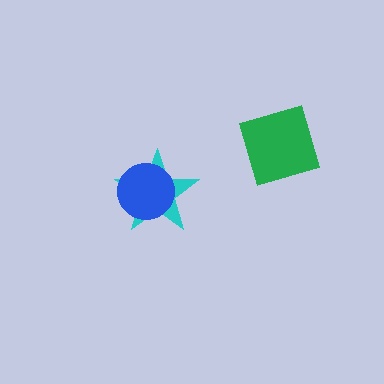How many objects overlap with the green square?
0 objects overlap with the green square.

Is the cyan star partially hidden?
Yes, it is partially covered by another shape.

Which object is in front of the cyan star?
The blue circle is in front of the cyan star.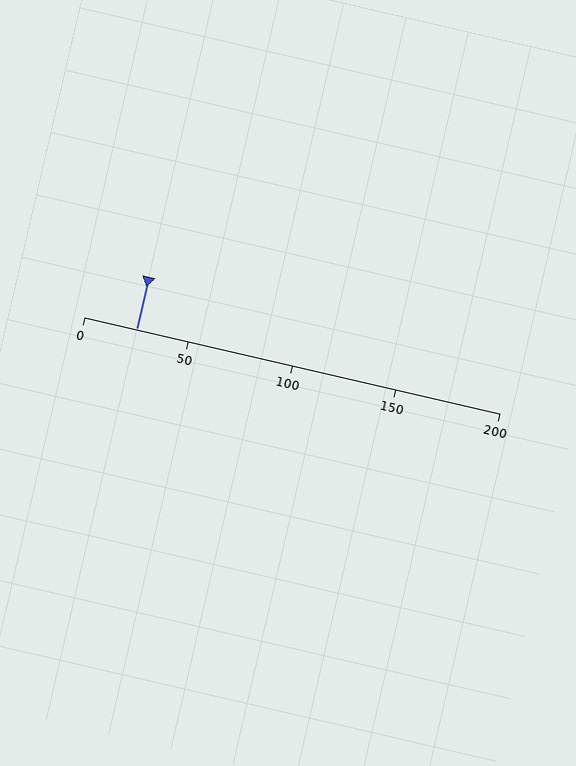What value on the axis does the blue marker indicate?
The marker indicates approximately 25.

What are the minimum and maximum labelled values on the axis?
The axis runs from 0 to 200.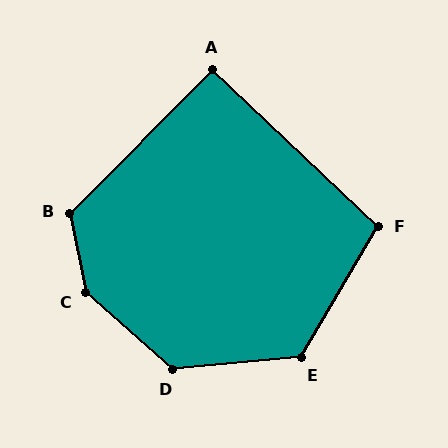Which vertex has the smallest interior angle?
A, at approximately 91 degrees.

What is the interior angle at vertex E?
Approximately 126 degrees (obtuse).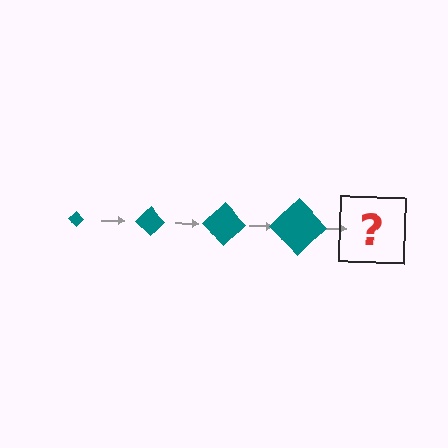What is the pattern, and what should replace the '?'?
The pattern is that the diamond gets progressively larger each step. The '?' should be a teal diamond, larger than the previous one.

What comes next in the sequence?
The next element should be a teal diamond, larger than the previous one.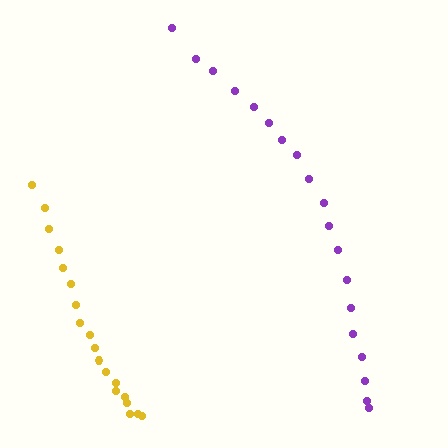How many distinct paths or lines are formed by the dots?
There are 2 distinct paths.